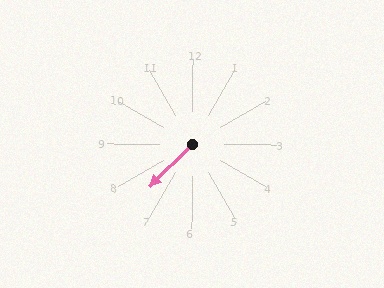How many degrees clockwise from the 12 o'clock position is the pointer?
Approximately 225 degrees.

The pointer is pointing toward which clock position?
Roughly 7 o'clock.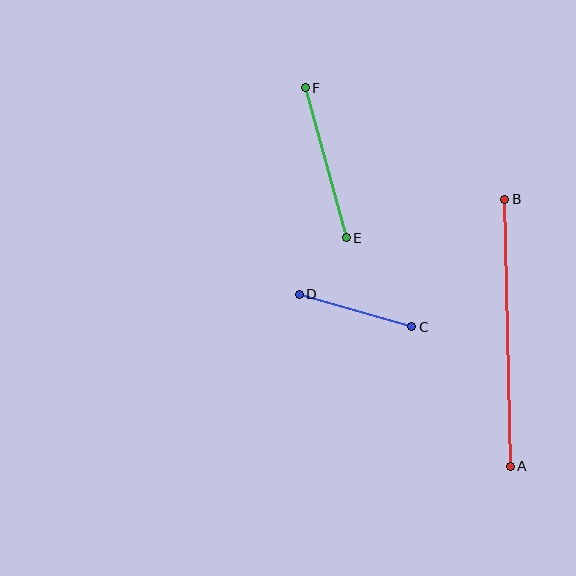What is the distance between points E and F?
The distance is approximately 156 pixels.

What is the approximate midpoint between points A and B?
The midpoint is at approximately (507, 333) pixels.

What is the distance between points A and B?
The distance is approximately 267 pixels.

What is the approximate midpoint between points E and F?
The midpoint is at approximately (326, 163) pixels.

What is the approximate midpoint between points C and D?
The midpoint is at approximately (355, 311) pixels.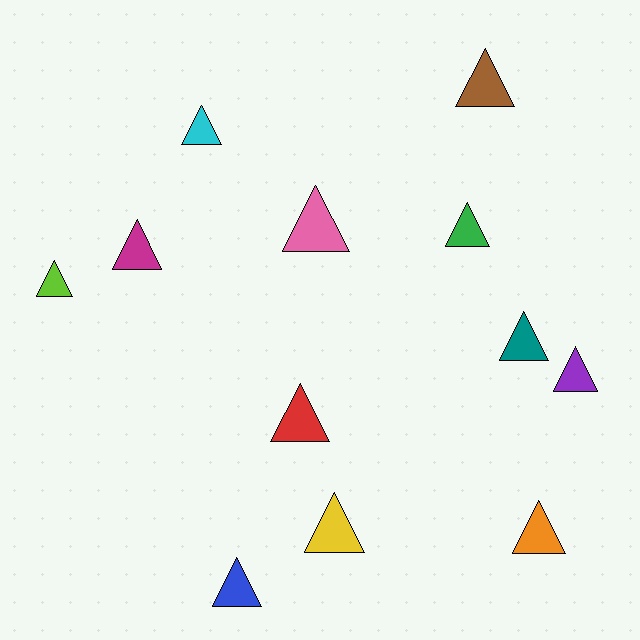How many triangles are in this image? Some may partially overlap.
There are 12 triangles.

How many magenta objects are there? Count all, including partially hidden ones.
There is 1 magenta object.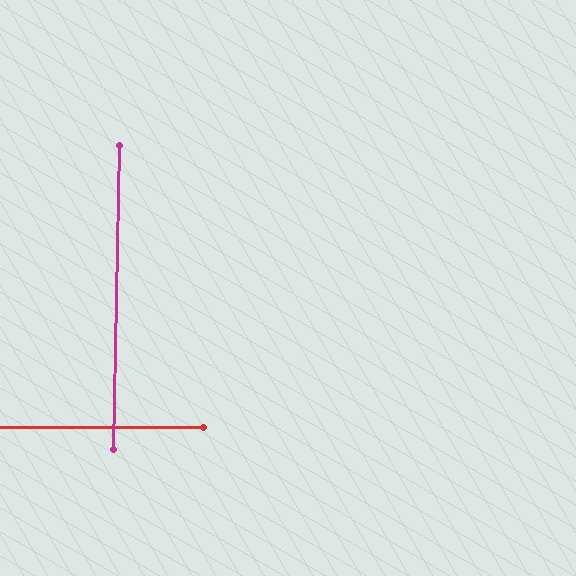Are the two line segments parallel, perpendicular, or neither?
Perpendicular — they meet at approximately 89°.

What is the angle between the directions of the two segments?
Approximately 89 degrees.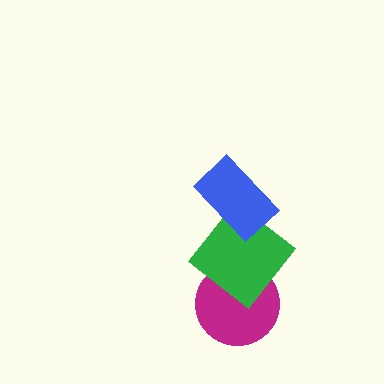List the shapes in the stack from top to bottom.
From top to bottom: the blue rectangle, the green diamond, the magenta circle.